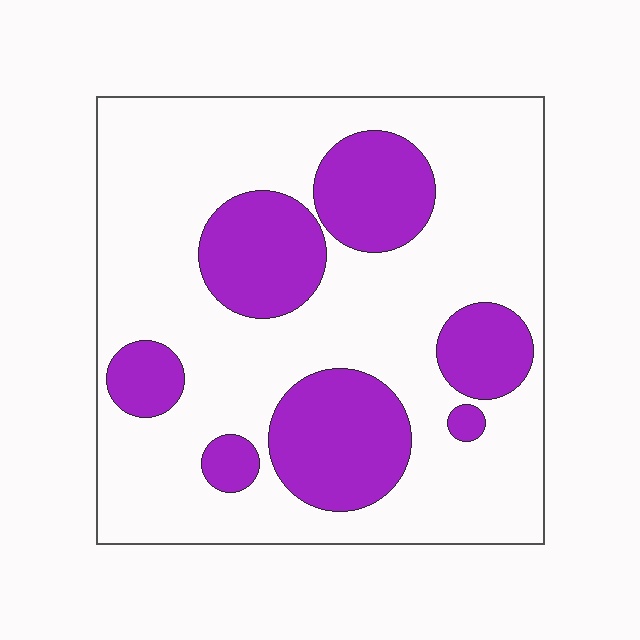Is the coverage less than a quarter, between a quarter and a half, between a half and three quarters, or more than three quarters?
Between a quarter and a half.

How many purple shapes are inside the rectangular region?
7.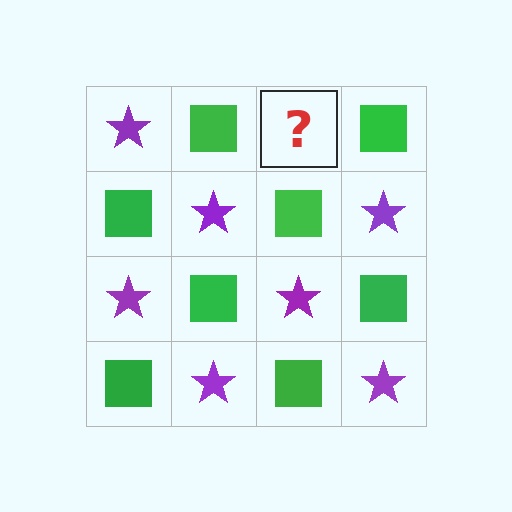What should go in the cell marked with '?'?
The missing cell should contain a purple star.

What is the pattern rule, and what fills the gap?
The rule is that it alternates purple star and green square in a checkerboard pattern. The gap should be filled with a purple star.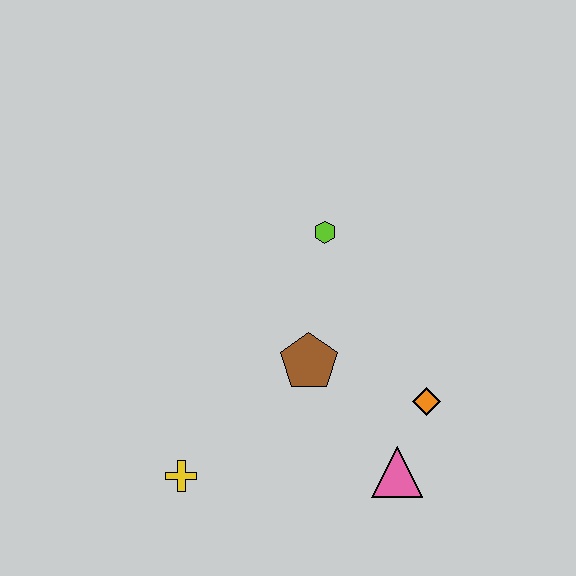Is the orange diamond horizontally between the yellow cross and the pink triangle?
No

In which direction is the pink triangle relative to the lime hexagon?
The pink triangle is below the lime hexagon.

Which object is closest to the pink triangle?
The orange diamond is closest to the pink triangle.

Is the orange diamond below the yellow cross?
No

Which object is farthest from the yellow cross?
The lime hexagon is farthest from the yellow cross.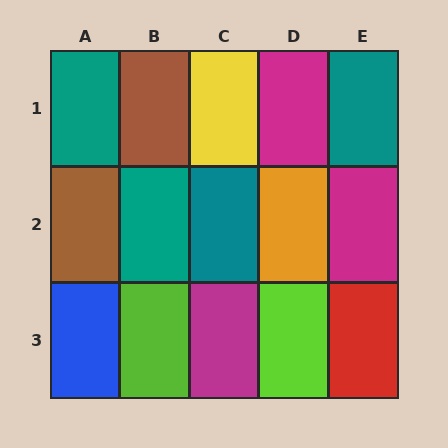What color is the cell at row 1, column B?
Brown.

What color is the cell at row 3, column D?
Lime.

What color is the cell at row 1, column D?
Magenta.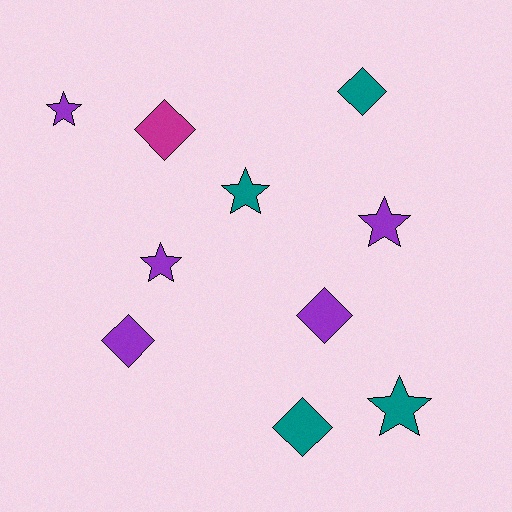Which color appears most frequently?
Purple, with 5 objects.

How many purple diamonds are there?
There are 2 purple diamonds.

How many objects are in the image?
There are 10 objects.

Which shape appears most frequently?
Star, with 5 objects.